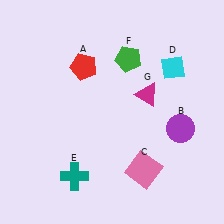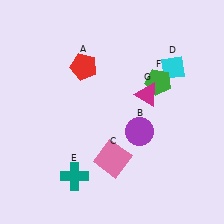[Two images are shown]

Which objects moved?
The objects that moved are: the purple circle (B), the pink square (C), the green pentagon (F).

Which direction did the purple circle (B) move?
The purple circle (B) moved left.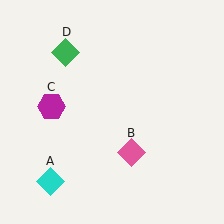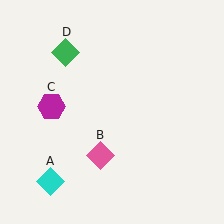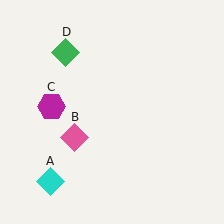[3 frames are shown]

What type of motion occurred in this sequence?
The pink diamond (object B) rotated clockwise around the center of the scene.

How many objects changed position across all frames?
1 object changed position: pink diamond (object B).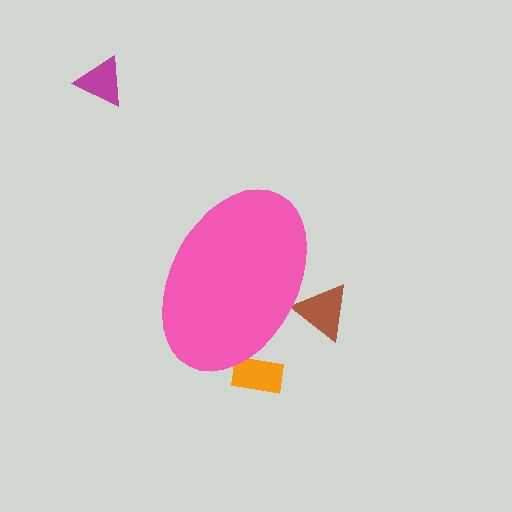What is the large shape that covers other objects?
A pink ellipse.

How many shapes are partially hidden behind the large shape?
2 shapes are partially hidden.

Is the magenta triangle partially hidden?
No, the magenta triangle is fully visible.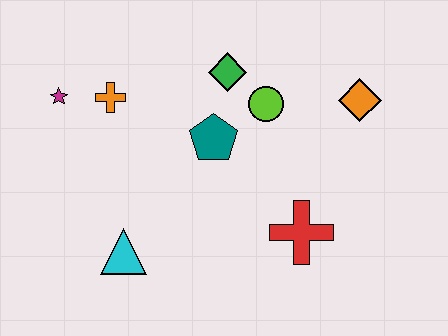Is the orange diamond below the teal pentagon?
No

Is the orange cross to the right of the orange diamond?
No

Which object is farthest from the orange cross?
The orange diamond is farthest from the orange cross.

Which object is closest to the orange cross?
The magenta star is closest to the orange cross.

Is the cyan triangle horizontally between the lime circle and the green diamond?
No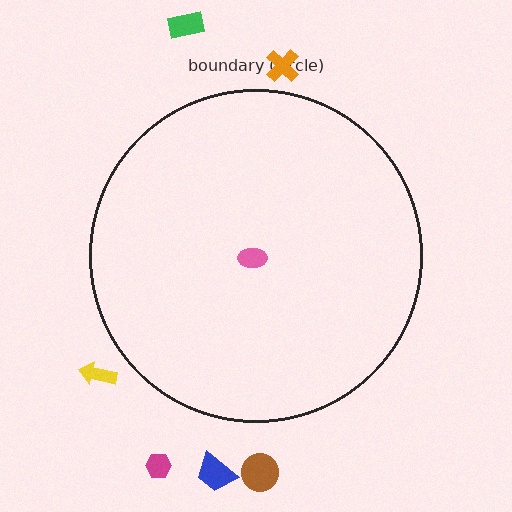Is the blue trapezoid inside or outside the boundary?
Outside.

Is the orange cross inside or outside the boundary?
Outside.